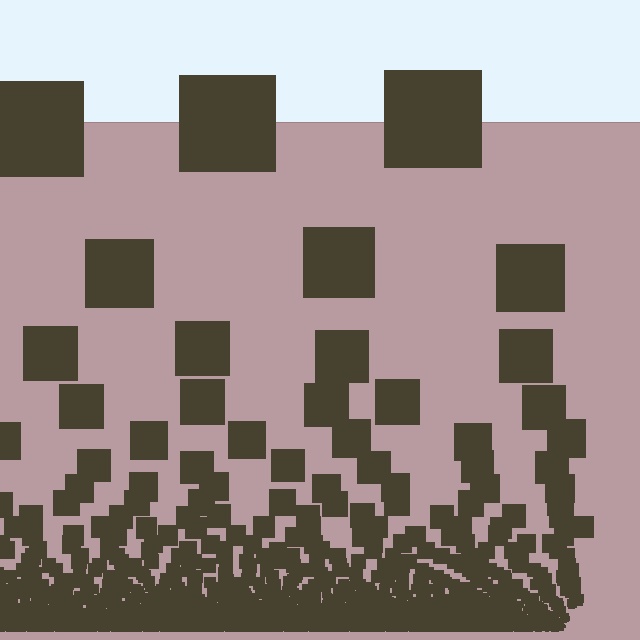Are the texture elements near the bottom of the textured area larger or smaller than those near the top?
Smaller. The gradient is inverted — elements near the bottom are smaller and denser.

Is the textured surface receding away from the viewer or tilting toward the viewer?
The surface appears to tilt toward the viewer. Texture elements get larger and sparser toward the top.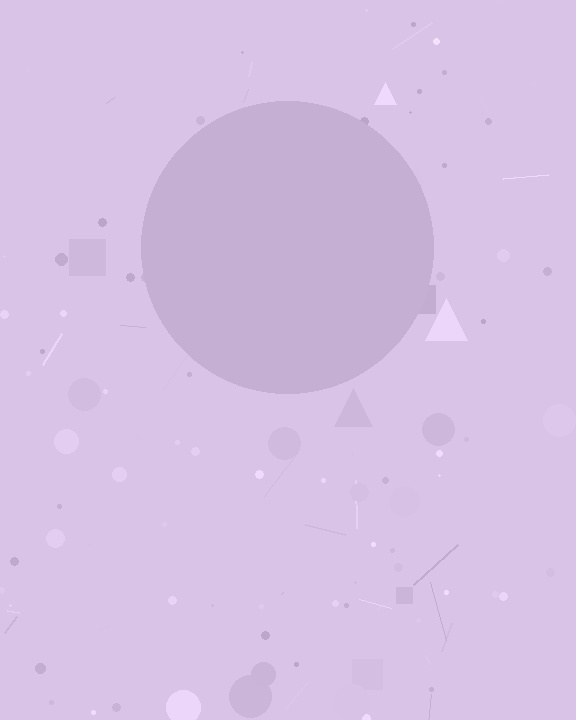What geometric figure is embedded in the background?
A circle is embedded in the background.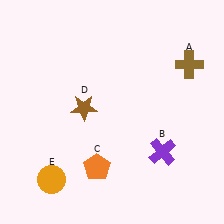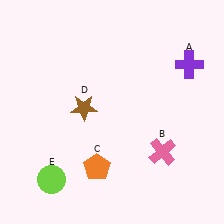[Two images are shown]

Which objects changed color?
A changed from brown to purple. B changed from purple to pink. E changed from orange to lime.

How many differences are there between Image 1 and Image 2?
There are 3 differences between the two images.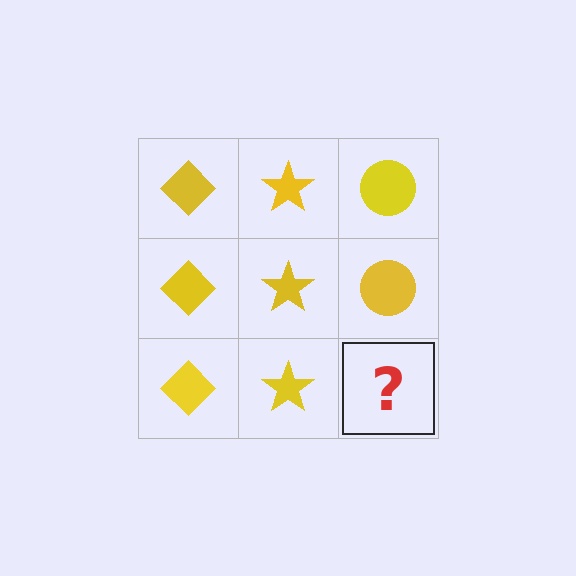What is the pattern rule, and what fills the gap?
The rule is that each column has a consistent shape. The gap should be filled with a yellow circle.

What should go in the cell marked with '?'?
The missing cell should contain a yellow circle.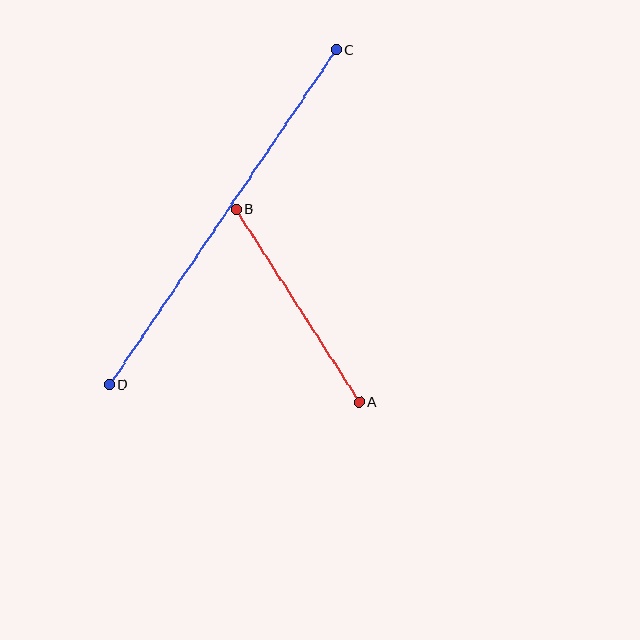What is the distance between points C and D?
The distance is approximately 404 pixels.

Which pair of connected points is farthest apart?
Points C and D are farthest apart.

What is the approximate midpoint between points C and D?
The midpoint is at approximately (223, 217) pixels.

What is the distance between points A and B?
The distance is approximately 229 pixels.